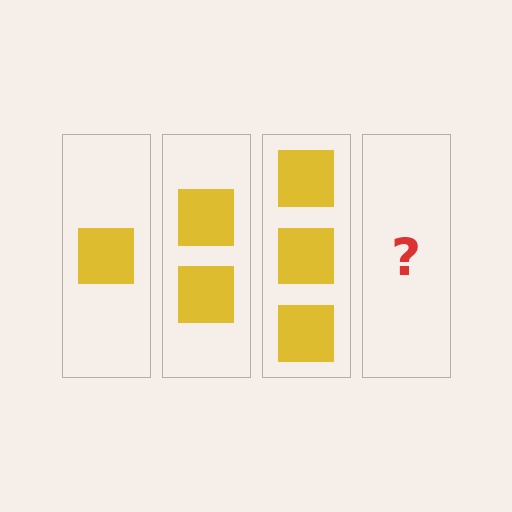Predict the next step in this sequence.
The next step is 4 squares.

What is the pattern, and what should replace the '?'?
The pattern is that each step adds one more square. The '?' should be 4 squares.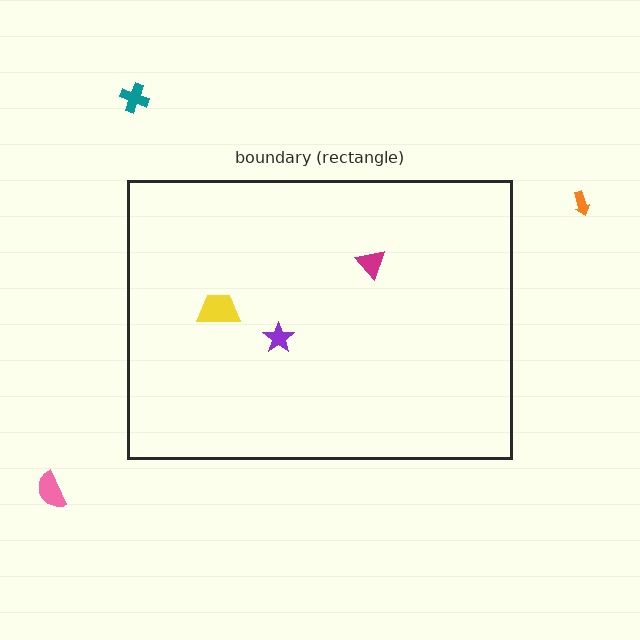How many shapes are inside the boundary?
3 inside, 3 outside.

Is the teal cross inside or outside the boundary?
Outside.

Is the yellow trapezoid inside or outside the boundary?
Inside.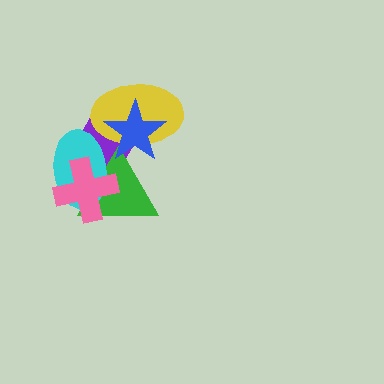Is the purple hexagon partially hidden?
Yes, it is partially covered by another shape.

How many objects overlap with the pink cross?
3 objects overlap with the pink cross.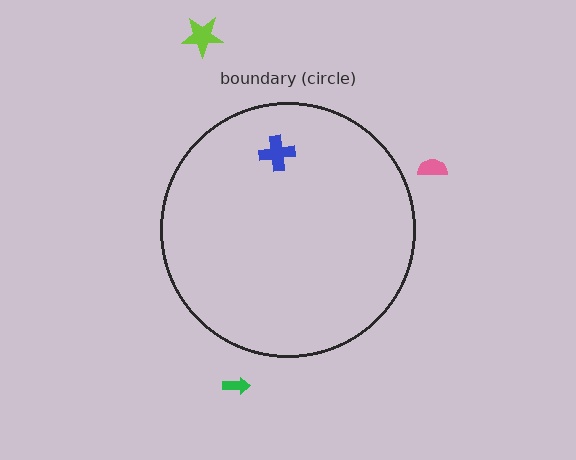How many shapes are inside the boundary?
1 inside, 3 outside.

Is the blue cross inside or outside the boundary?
Inside.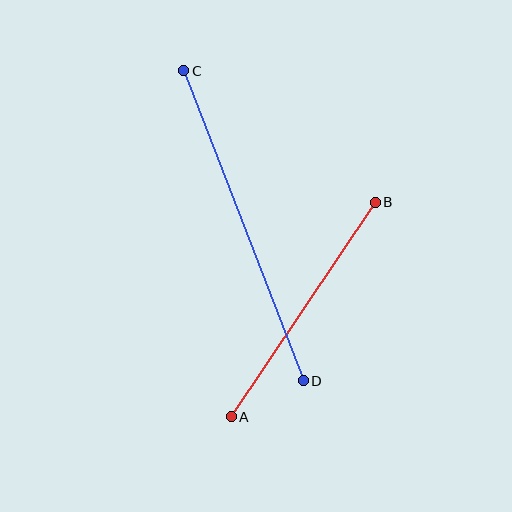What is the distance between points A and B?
The distance is approximately 259 pixels.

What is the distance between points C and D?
The distance is approximately 332 pixels.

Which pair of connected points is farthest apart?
Points C and D are farthest apart.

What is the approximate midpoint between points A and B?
The midpoint is at approximately (303, 310) pixels.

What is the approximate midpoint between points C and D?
The midpoint is at approximately (244, 226) pixels.